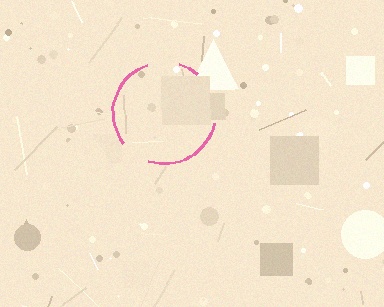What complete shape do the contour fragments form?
The contour fragments form a circle.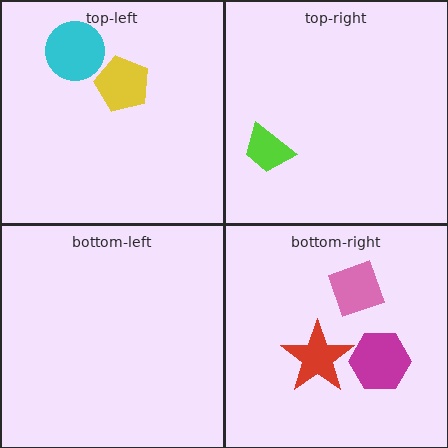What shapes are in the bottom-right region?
The pink diamond, the magenta hexagon, the red star.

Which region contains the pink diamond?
The bottom-right region.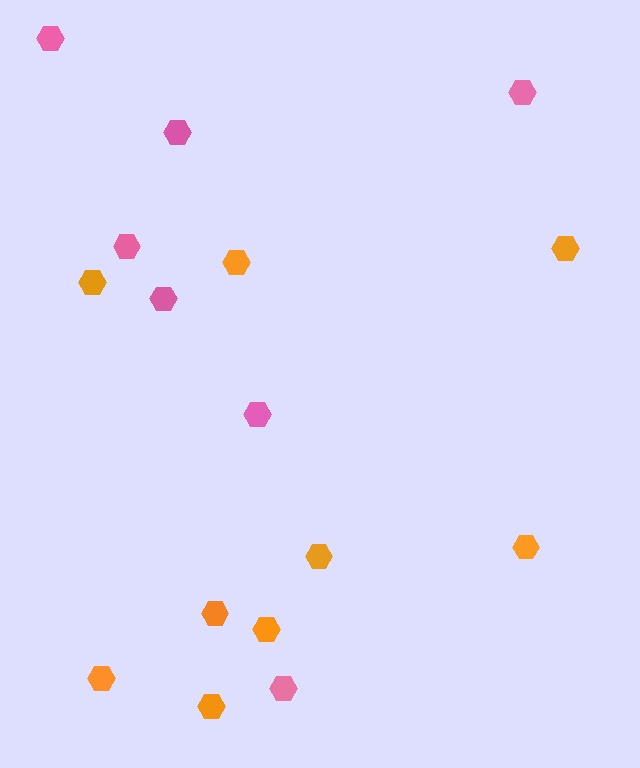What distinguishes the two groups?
There are 2 groups: one group of pink hexagons (7) and one group of orange hexagons (9).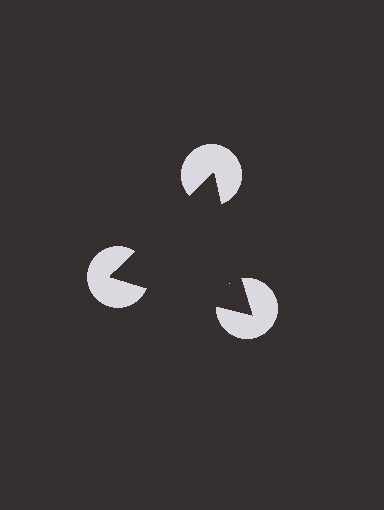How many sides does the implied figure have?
3 sides.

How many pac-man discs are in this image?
There are 3 — one at each vertex of the illusory triangle.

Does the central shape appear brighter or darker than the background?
It typically appears slightly darker than the background, even though no actual brightness change is drawn.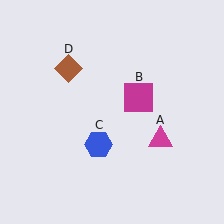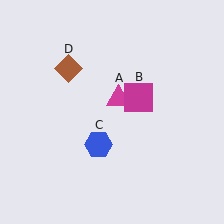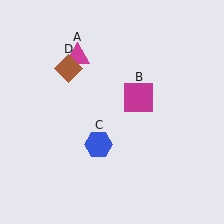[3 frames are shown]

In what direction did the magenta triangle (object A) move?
The magenta triangle (object A) moved up and to the left.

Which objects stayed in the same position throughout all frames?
Magenta square (object B) and blue hexagon (object C) and brown diamond (object D) remained stationary.